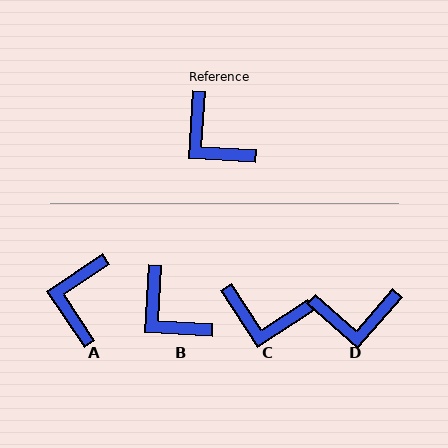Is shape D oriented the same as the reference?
No, it is off by about 53 degrees.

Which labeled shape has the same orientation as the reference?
B.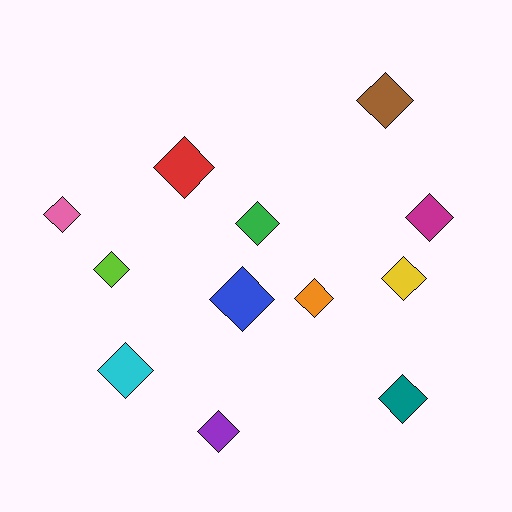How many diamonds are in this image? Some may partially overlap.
There are 12 diamonds.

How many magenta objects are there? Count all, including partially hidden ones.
There is 1 magenta object.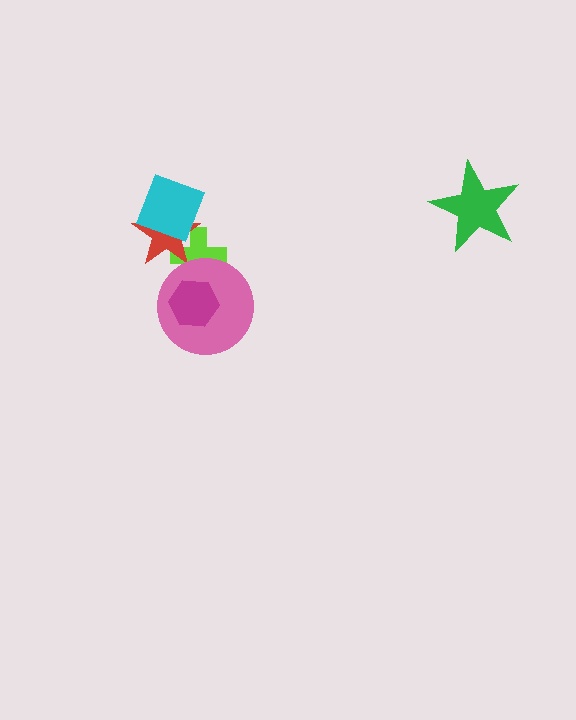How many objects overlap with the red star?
2 objects overlap with the red star.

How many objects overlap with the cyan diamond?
2 objects overlap with the cyan diamond.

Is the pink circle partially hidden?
Yes, it is partially covered by another shape.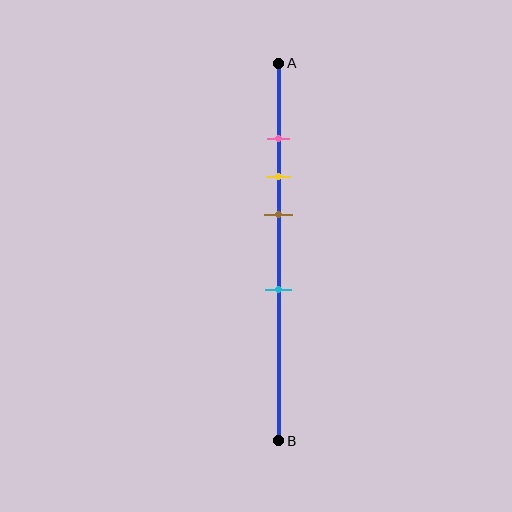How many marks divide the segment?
There are 4 marks dividing the segment.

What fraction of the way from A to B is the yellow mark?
The yellow mark is approximately 30% (0.3) of the way from A to B.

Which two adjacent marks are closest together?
The pink and yellow marks are the closest adjacent pair.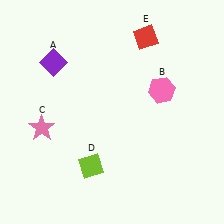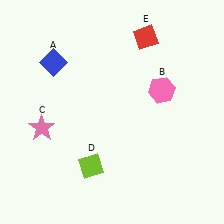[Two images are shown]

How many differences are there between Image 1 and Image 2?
There is 1 difference between the two images.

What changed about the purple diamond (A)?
In Image 1, A is purple. In Image 2, it changed to blue.